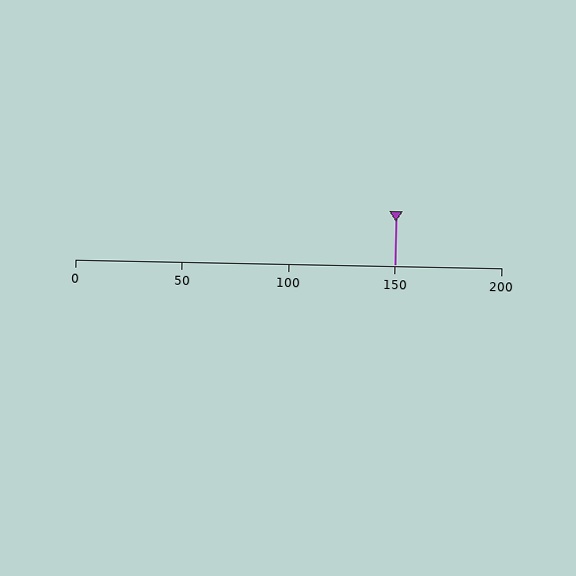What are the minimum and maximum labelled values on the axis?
The axis runs from 0 to 200.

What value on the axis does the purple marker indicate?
The marker indicates approximately 150.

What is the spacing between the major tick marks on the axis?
The major ticks are spaced 50 apart.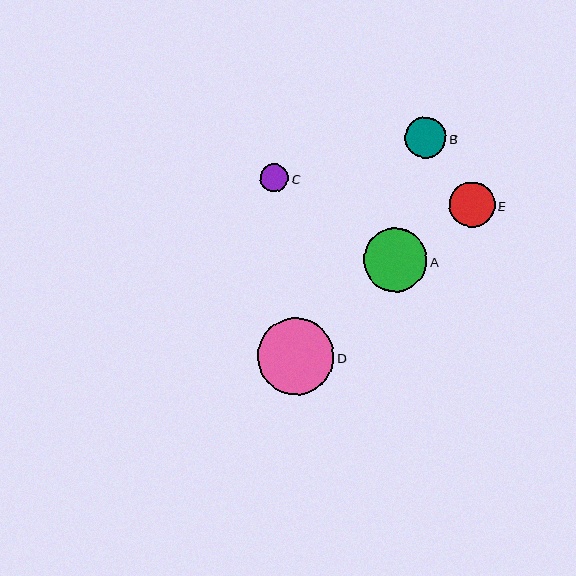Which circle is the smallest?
Circle C is the smallest with a size of approximately 29 pixels.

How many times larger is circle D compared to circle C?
Circle D is approximately 2.7 times the size of circle C.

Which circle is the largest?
Circle D is the largest with a size of approximately 76 pixels.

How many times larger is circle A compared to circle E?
Circle A is approximately 1.4 times the size of circle E.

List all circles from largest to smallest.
From largest to smallest: D, A, E, B, C.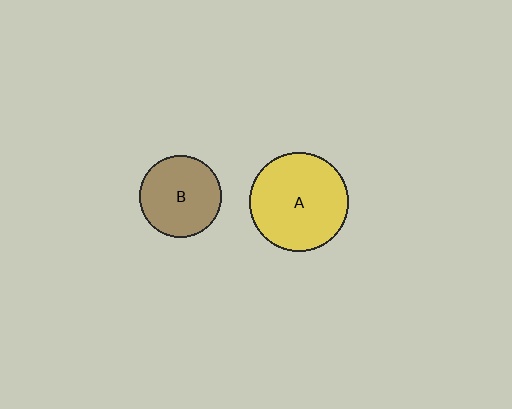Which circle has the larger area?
Circle A (yellow).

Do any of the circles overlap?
No, none of the circles overlap.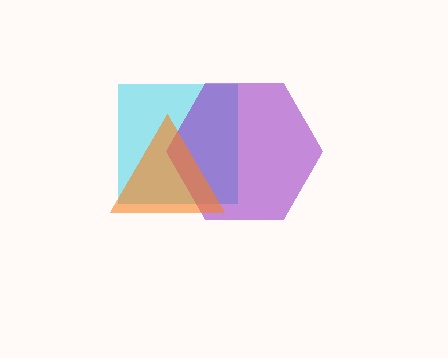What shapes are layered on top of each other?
The layered shapes are: a cyan square, a purple hexagon, an orange triangle.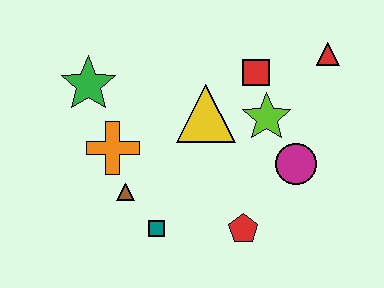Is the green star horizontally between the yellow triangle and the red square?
No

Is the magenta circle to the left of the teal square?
No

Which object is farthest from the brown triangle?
The red triangle is farthest from the brown triangle.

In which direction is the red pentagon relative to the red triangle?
The red pentagon is below the red triangle.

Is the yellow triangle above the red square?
No